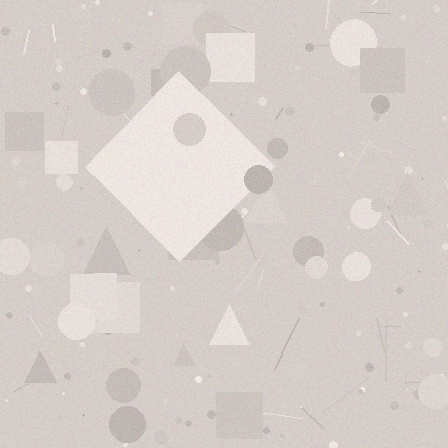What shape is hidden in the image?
A diamond is hidden in the image.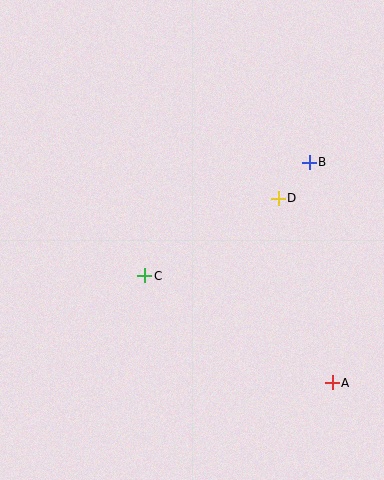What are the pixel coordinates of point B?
Point B is at (309, 162).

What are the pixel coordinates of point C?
Point C is at (145, 276).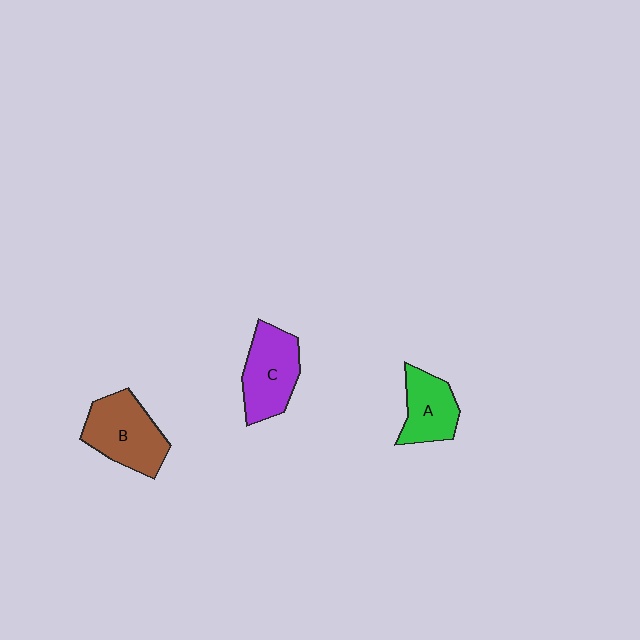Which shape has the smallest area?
Shape A (green).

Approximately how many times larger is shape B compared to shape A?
Approximately 1.4 times.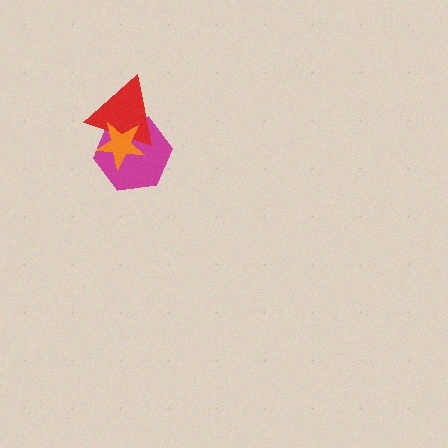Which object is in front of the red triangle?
The orange star is in front of the red triangle.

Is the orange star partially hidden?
No, no other shape covers it.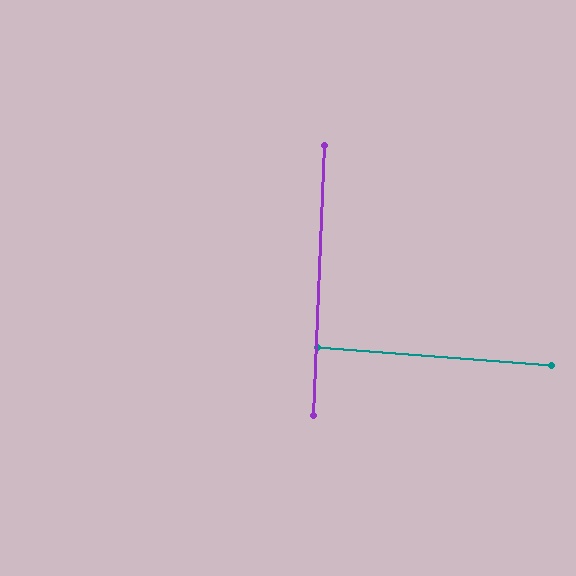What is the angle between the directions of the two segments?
Approximately 88 degrees.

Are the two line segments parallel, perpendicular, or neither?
Perpendicular — they meet at approximately 88°.